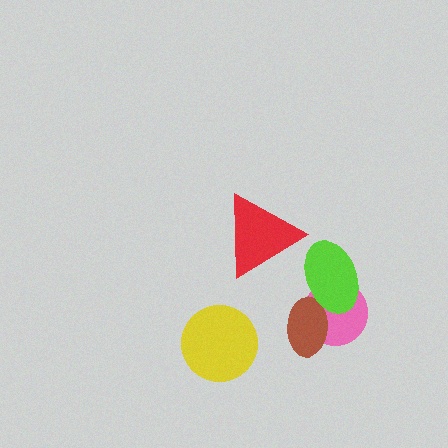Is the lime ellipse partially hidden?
No, no other shape covers it.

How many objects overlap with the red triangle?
0 objects overlap with the red triangle.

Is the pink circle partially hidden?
Yes, it is partially covered by another shape.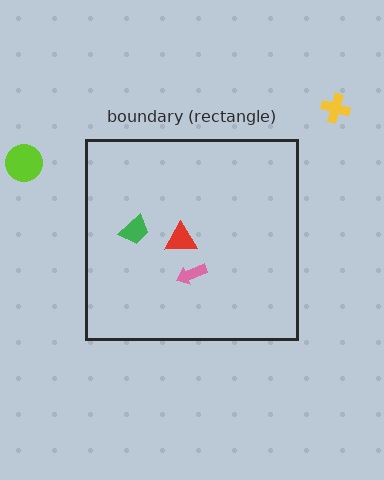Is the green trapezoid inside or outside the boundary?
Inside.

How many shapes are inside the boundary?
3 inside, 2 outside.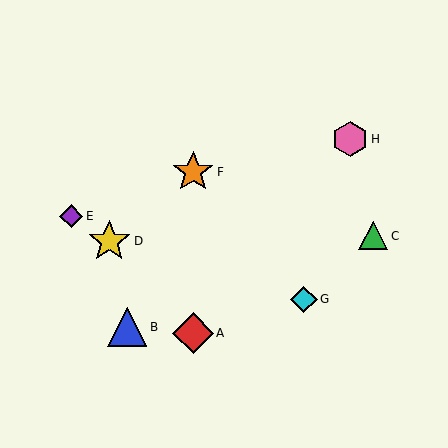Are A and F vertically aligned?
Yes, both are at x≈193.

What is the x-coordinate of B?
Object B is at x≈127.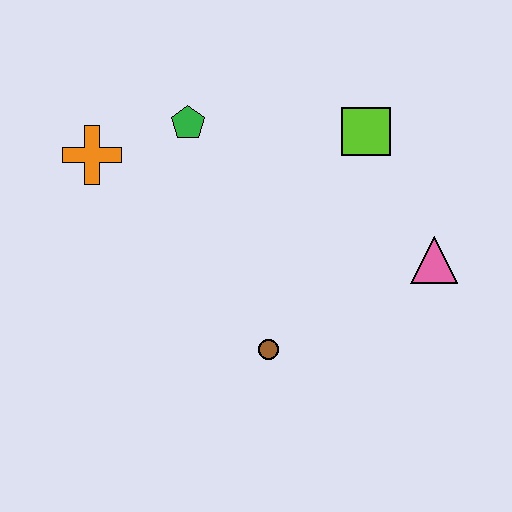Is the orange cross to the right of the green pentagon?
No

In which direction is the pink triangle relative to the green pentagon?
The pink triangle is to the right of the green pentagon.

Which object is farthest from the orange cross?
The pink triangle is farthest from the orange cross.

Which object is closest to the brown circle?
The pink triangle is closest to the brown circle.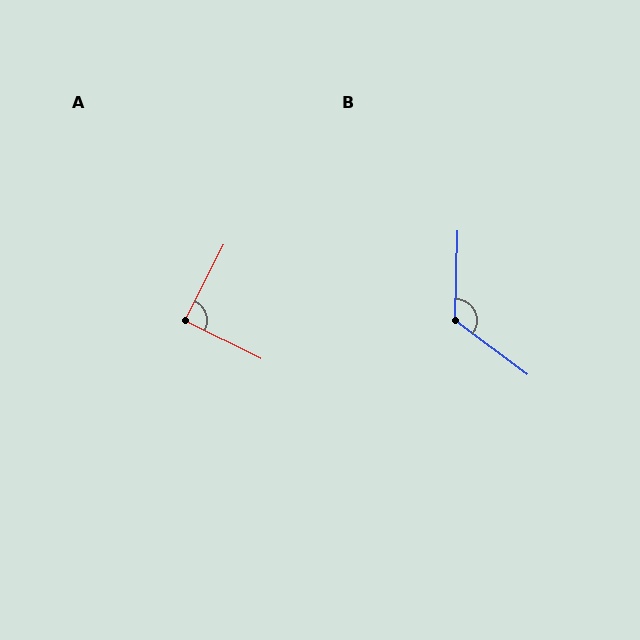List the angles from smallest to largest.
A (90°), B (125°).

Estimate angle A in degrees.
Approximately 90 degrees.